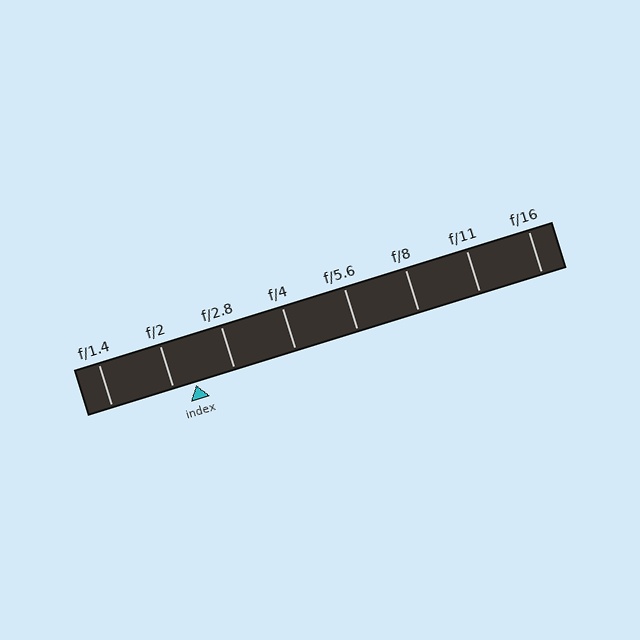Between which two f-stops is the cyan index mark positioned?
The index mark is between f/2 and f/2.8.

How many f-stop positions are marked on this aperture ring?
There are 8 f-stop positions marked.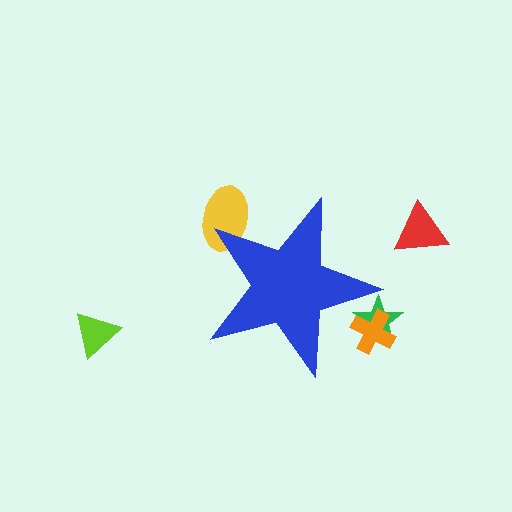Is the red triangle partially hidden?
No, the red triangle is fully visible.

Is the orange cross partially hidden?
Yes, the orange cross is partially hidden behind the blue star.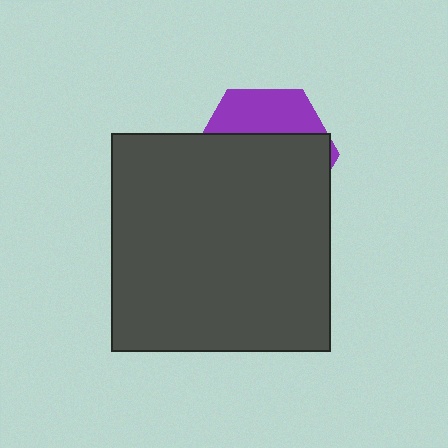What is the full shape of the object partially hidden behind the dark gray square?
The partially hidden object is a purple hexagon.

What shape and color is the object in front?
The object in front is a dark gray square.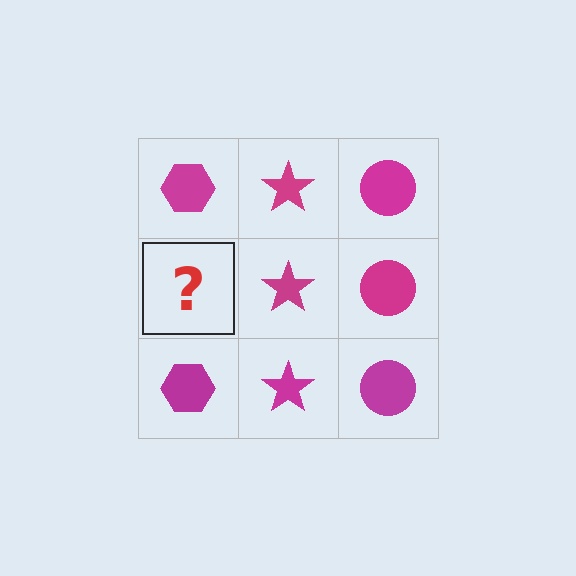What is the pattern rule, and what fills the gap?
The rule is that each column has a consistent shape. The gap should be filled with a magenta hexagon.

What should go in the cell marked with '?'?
The missing cell should contain a magenta hexagon.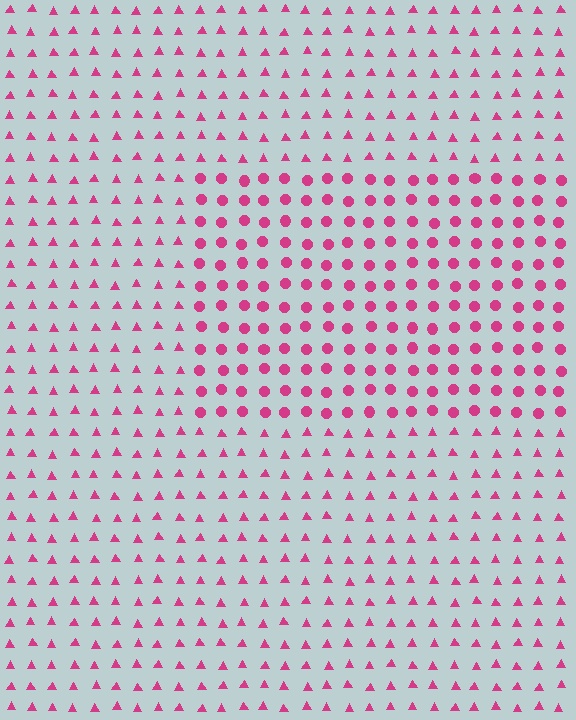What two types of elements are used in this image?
The image uses circles inside the rectangle region and triangles outside it.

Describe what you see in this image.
The image is filled with small magenta elements arranged in a uniform grid. A rectangle-shaped region contains circles, while the surrounding area contains triangles. The boundary is defined purely by the change in element shape.